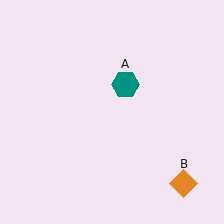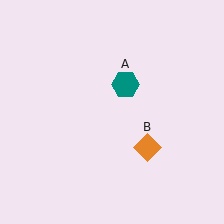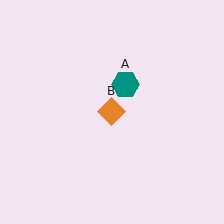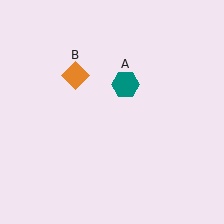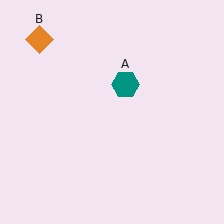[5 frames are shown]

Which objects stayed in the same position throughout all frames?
Teal hexagon (object A) remained stationary.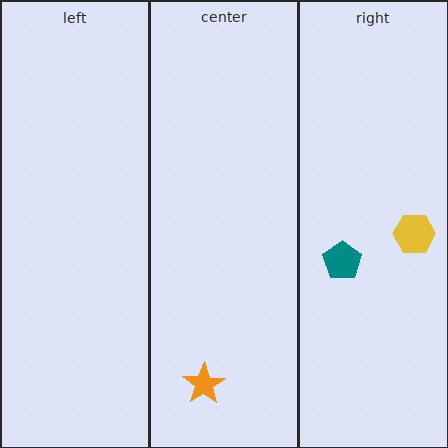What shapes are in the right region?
The yellow hexagon, the teal pentagon.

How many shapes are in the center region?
1.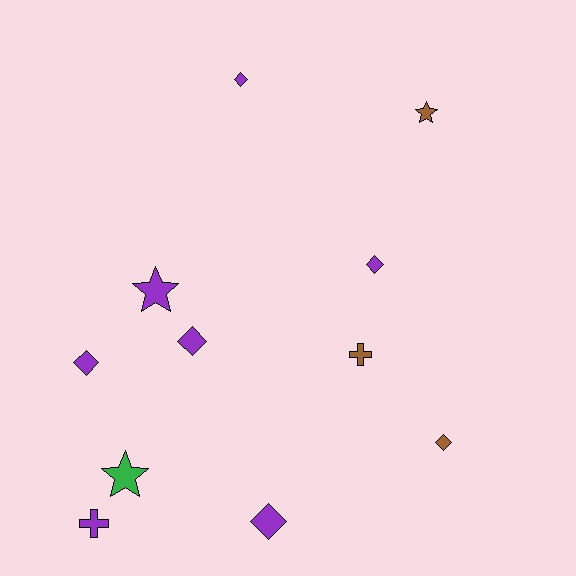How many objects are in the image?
There are 11 objects.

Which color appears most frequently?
Purple, with 7 objects.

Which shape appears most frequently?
Diamond, with 6 objects.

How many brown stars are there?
There is 1 brown star.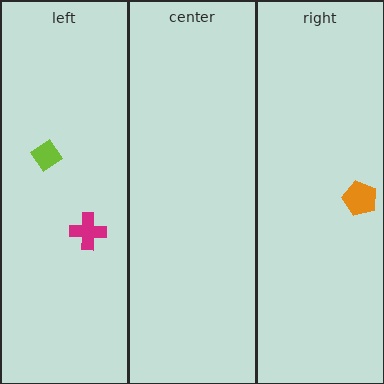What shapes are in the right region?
The orange pentagon.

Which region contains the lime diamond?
The left region.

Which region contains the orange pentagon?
The right region.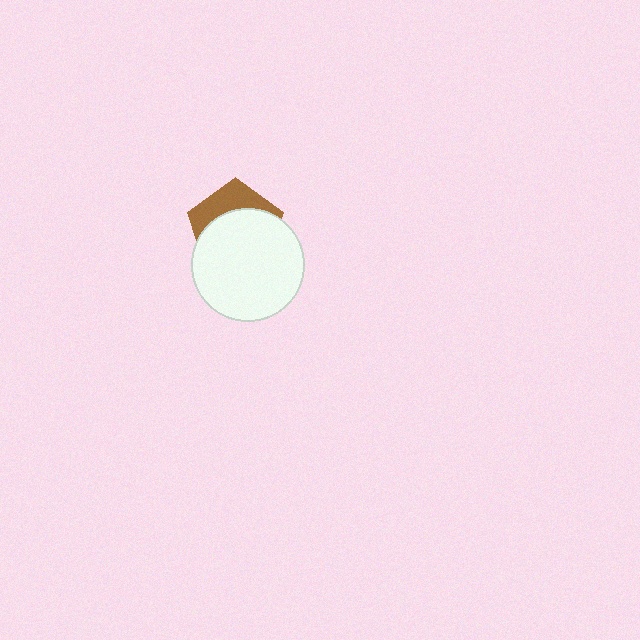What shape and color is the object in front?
The object in front is a white circle.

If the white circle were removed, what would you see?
You would see the complete brown pentagon.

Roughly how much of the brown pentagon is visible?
A small part of it is visible (roughly 34%).